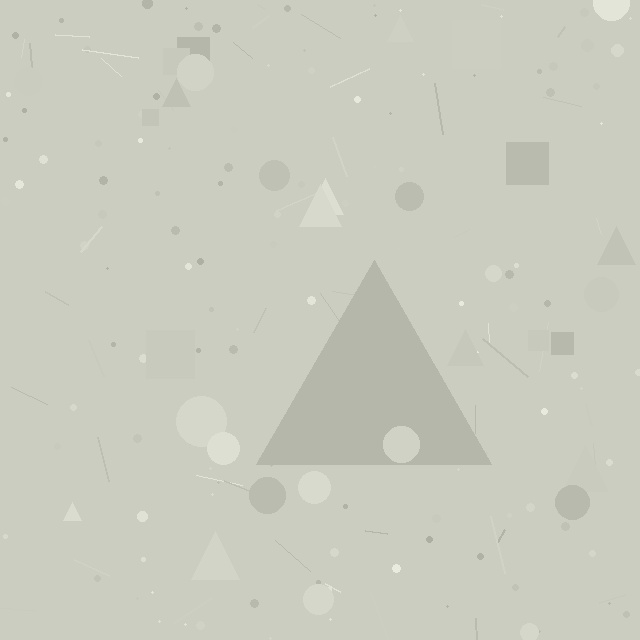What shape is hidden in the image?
A triangle is hidden in the image.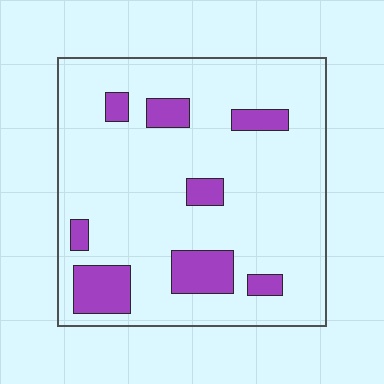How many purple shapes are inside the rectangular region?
8.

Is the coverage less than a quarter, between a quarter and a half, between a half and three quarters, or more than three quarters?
Less than a quarter.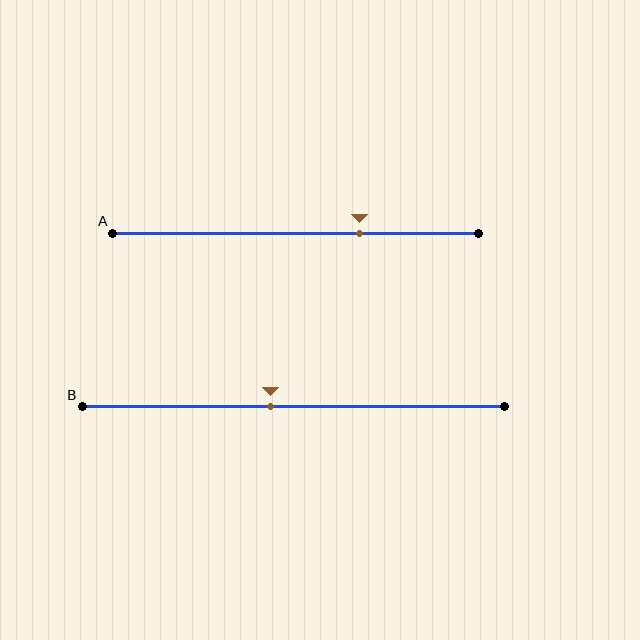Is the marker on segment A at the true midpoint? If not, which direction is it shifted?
No, the marker on segment A is shifted to the right by about 17% of the segment length.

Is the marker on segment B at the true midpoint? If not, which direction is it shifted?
No, the marker on segment B is shifted to the left by about 5% of the segment length.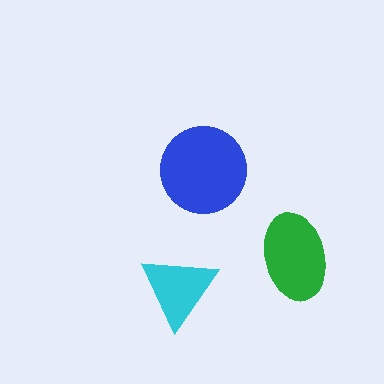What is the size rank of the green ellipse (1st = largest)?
2nd.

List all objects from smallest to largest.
The cyan triangle, the green ellipse, the blue circle.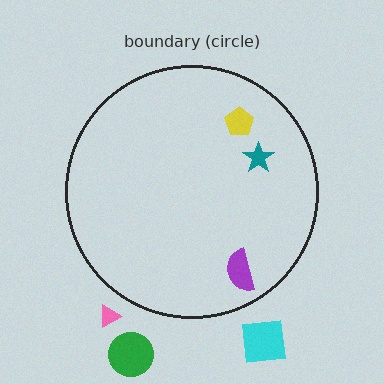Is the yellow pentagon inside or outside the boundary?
Inside.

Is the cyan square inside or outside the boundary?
Outside.